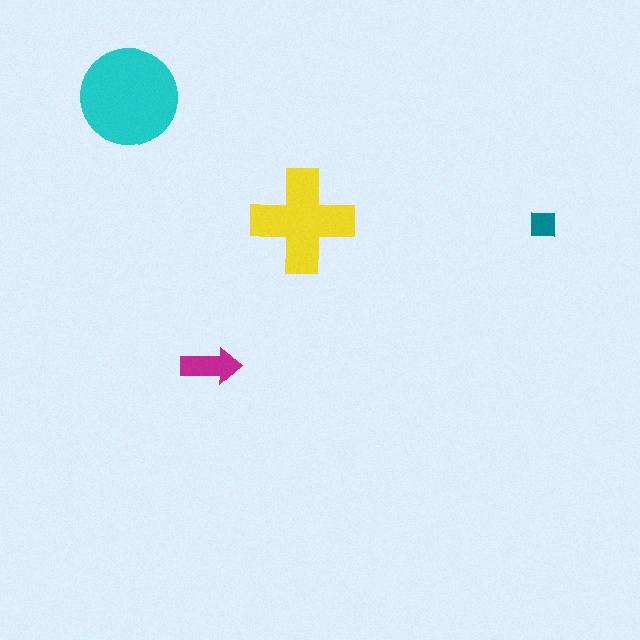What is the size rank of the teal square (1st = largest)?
4th.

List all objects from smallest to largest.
The teal square, the magenta arrow, the yellow cross, the cyan circle.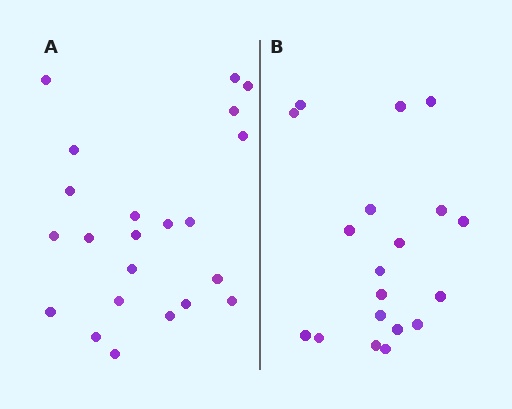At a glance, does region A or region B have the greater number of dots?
Region A (the left region) has more dots.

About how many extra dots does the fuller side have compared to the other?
Region A has just a few more — roughly 2 or 3 more dots than region B.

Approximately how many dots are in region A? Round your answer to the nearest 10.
About 20 dots. (The exact count is 22, which rounds to 20.)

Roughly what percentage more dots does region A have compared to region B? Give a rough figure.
About 15% more.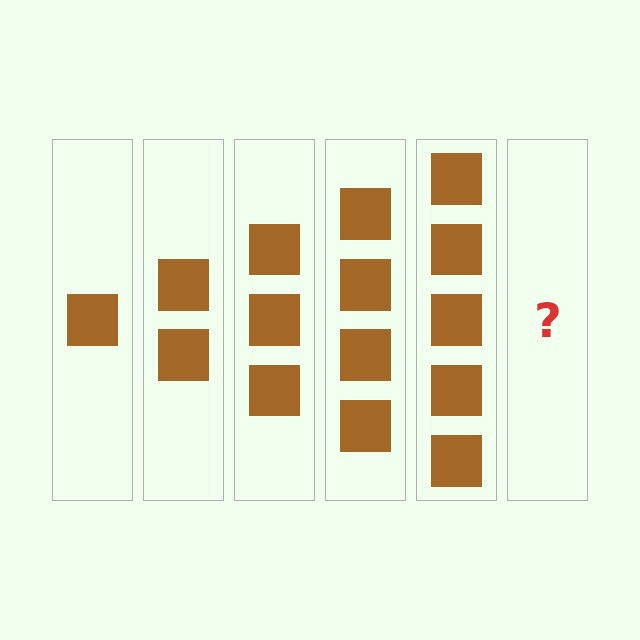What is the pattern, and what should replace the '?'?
The pattern is that each step adds one more square. The '?' should be 6 squares.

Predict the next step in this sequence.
The next step is 6 squares.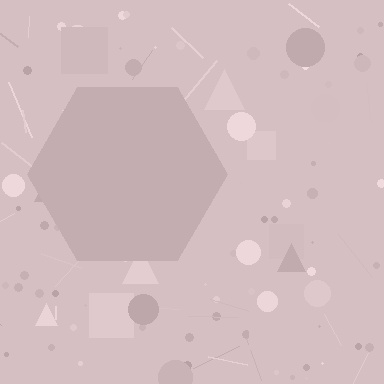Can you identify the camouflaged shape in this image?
The camouflaged shape is a hexagon.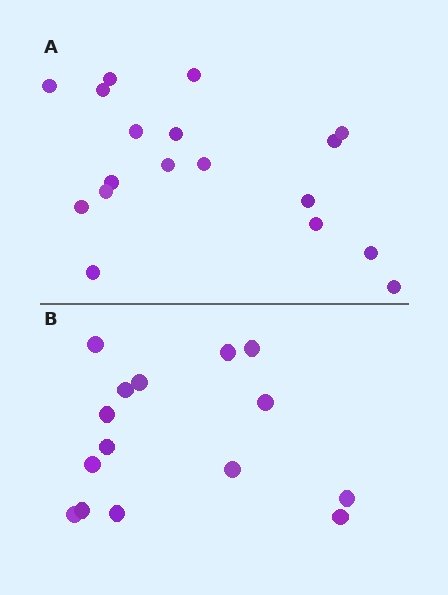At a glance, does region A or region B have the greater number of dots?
Region A (the top region) has more dots.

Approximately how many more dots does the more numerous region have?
Region A has just a few more — roughly 2 or 3 more dots than region B.